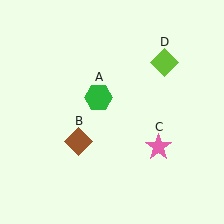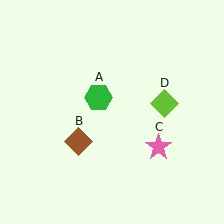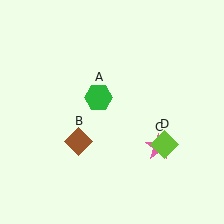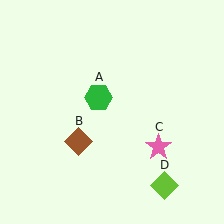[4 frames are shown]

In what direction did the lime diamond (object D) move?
The lime diamond (object D) moved down.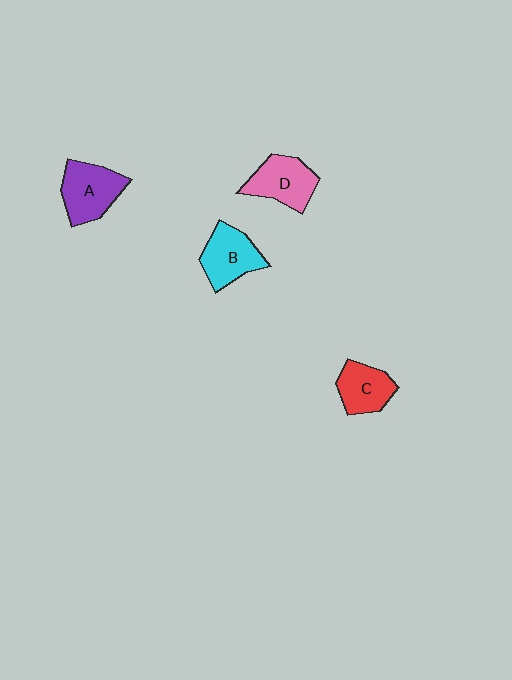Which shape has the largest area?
Shape A (purple).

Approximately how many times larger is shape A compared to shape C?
Approximately 1.3 times.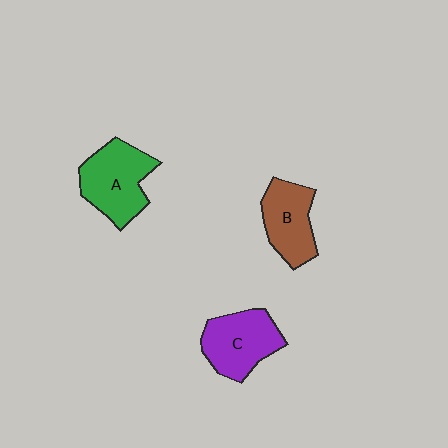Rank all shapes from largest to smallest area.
From largest to smallest: A (green), C (purple), B (brown).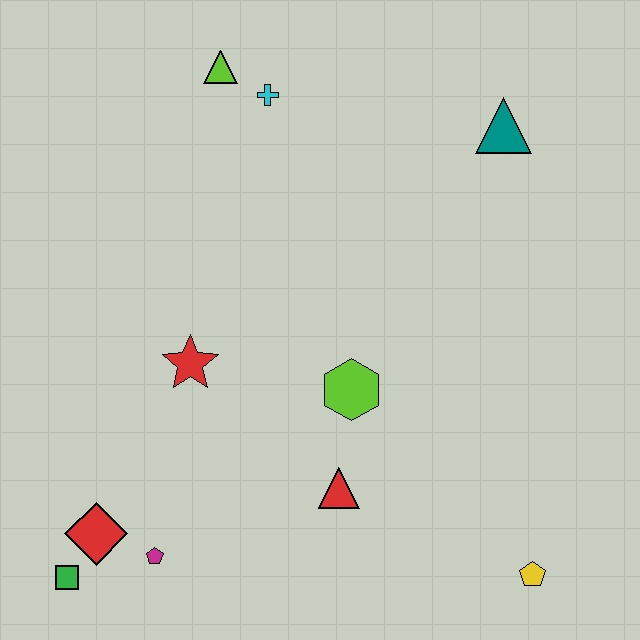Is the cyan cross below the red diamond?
No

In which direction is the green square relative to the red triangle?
The green square is to the left of the red triangle.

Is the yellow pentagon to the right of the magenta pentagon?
Yes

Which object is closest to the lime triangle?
The cyan cross is closest to the lime triangle.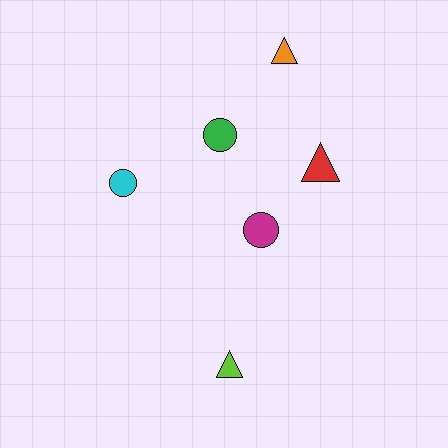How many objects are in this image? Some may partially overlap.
There are 6 objects.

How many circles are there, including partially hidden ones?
There are 3 circles.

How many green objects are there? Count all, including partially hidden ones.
There is 1 green object.